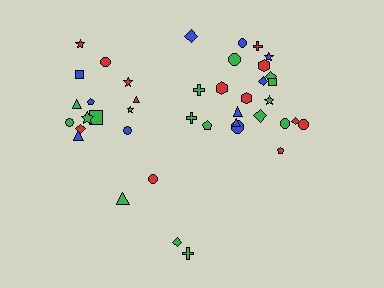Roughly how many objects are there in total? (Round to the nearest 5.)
Roughly 40 objects in total.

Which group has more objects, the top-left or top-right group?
The top-right group.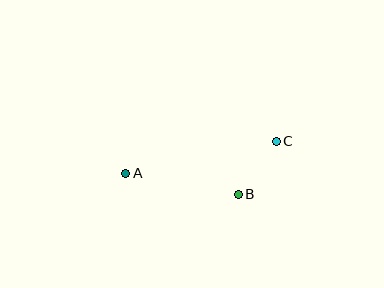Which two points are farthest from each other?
Points A and C are farthest from each other.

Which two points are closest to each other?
Points B and C are closest to each other.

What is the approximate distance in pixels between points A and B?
The distance between A and B is approximately 115 pixels.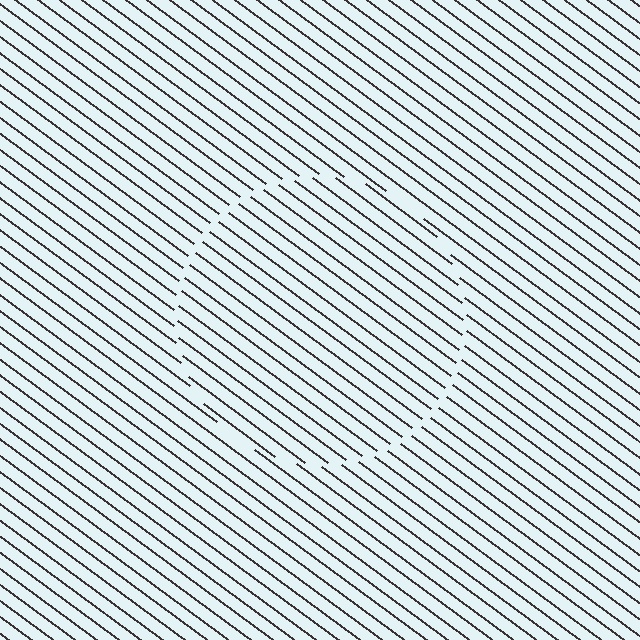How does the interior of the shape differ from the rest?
The interior of the shape contains the same grating, shifted by half a period — the contour is defined by the phase discontinuity where line-ends from the inner and outer gratings abut.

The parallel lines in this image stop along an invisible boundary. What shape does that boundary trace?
An illusory circle. The interior of the shape contains the same grating, shifted by half a period — the contour is defined by the phase discontinuity where line-ends from the inner and outer gratings abut.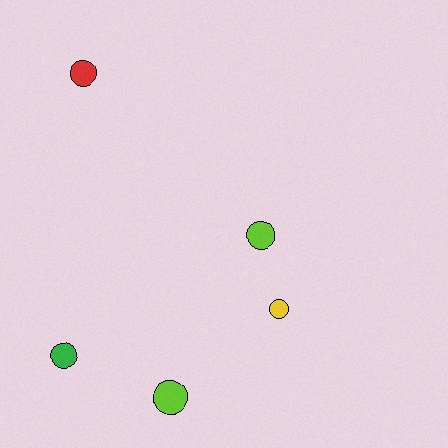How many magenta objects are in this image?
There are no magenta objects.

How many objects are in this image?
There are 5 objects.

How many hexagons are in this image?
There are no hexagons.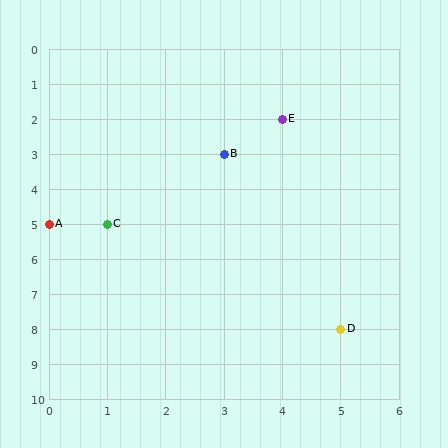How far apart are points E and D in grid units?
Points E and D are 1 column and 6 rows apart (about 6.1 grid units diagonally).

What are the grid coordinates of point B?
Point B is at grid coordinates (3, 3).